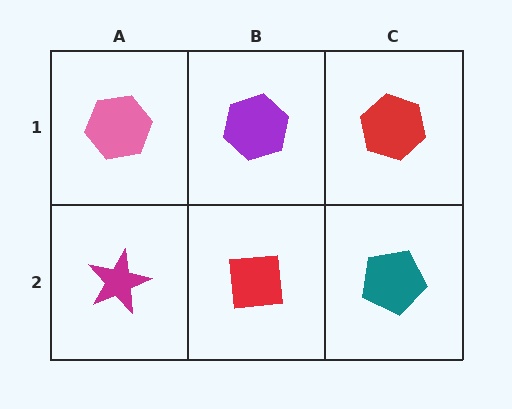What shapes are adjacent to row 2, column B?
A purple hexagon (row 1, column B), a magenta star (row 2, column A), a teal pentagon (row 2, column C).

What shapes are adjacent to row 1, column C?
A teal pentagon (row 2, column C), a purple hexagon (row 1, column B).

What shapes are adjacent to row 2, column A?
A pink hexagon (row 1, column A), a red square (row 2, column B).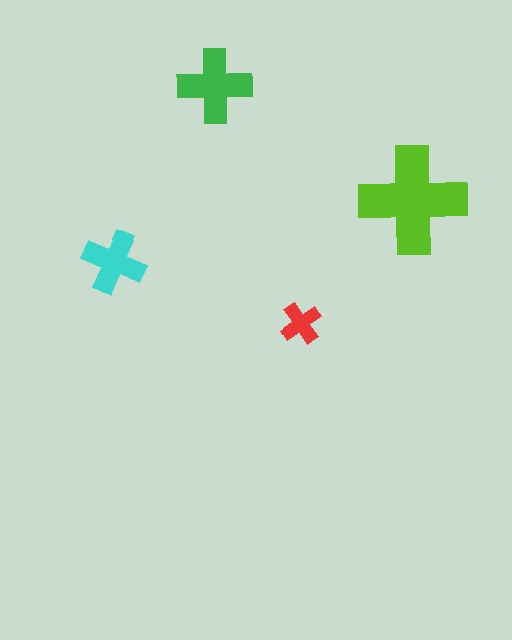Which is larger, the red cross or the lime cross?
The lime one.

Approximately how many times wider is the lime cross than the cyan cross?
About 1.5 times wider.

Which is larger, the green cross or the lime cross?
The lime one.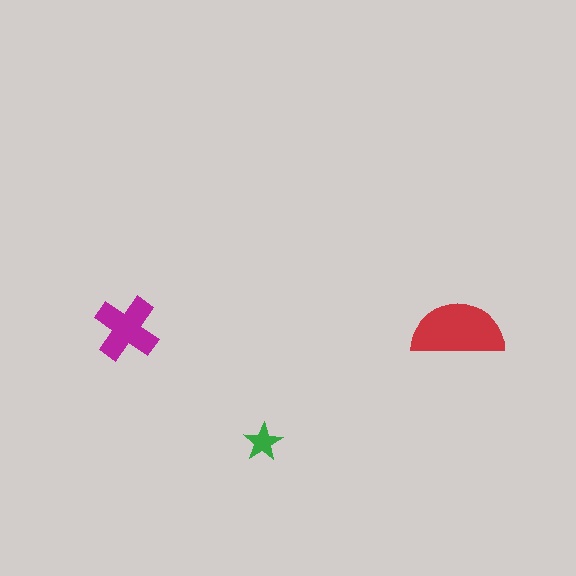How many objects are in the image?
There are 3 objects in the image.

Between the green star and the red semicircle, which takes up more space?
The red semicircle.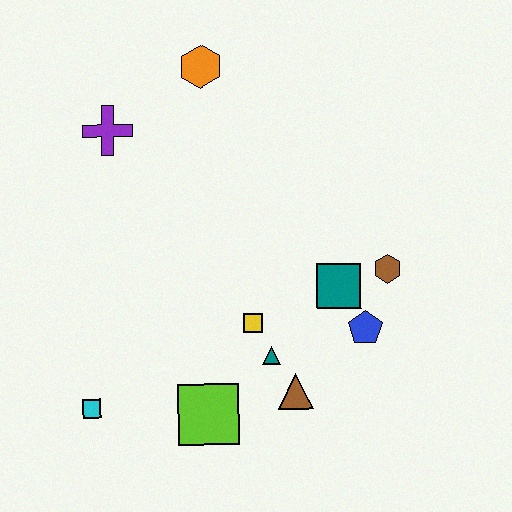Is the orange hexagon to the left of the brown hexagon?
Yes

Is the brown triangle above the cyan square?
Yes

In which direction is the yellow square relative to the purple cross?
The yellow square is below the purple cross.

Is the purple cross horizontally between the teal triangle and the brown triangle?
No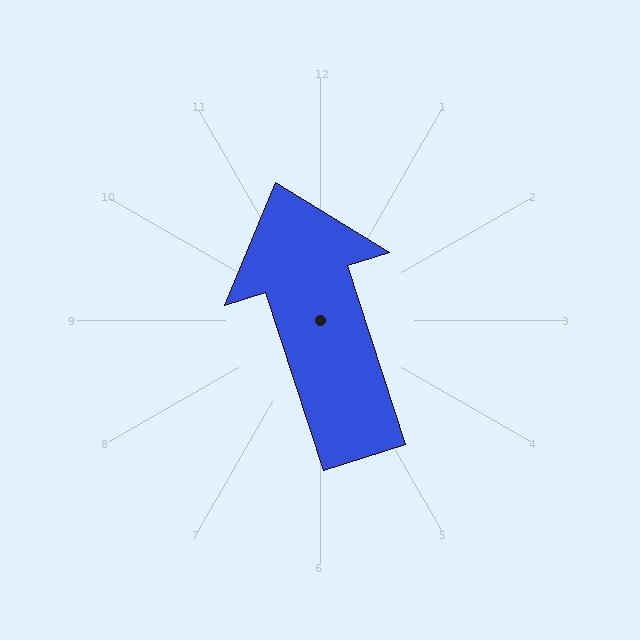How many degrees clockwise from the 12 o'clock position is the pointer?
Approximately 342 degrees.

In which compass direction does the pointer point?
North.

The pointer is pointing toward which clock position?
Roughly 11 o'clock.